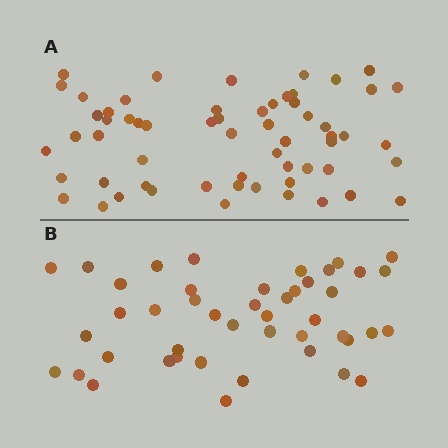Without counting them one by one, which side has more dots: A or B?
Region A (the top region) has more dots.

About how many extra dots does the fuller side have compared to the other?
Region A has approximately 15 more dots than region B.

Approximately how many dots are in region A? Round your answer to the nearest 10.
About 60 dots.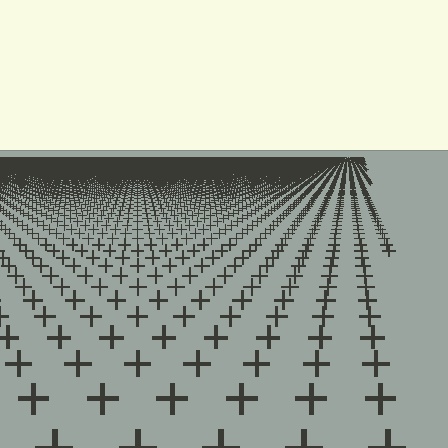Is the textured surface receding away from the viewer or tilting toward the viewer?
The surface is receding away from the viewer. Texture elements get smaller and denser toward the top.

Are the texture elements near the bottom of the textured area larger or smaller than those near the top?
Larger. Near the bottom, elements are closer to the viewer and appear at a bigger on-screen size.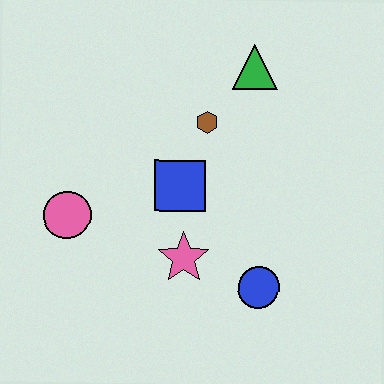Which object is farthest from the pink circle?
The green triangle is farthest from the pink circle.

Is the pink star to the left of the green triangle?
Yes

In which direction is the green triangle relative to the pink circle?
The green triangle is to the right of the pink circle.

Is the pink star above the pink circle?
No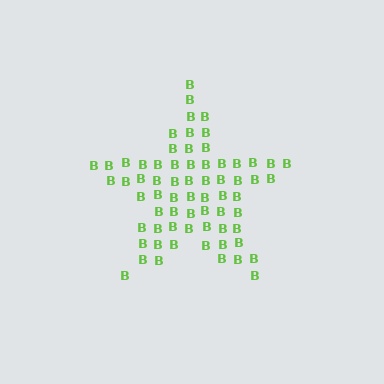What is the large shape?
The large shape is a star.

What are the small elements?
The small elements are letter B's.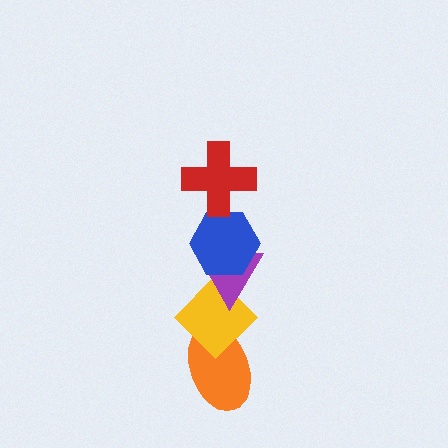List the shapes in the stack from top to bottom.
From top to bottom: the red cross, the blue hexagon, the purple triangle, the yellow diamond, the orange ellipse.